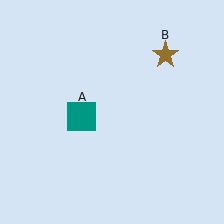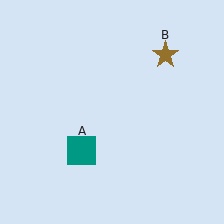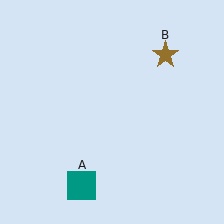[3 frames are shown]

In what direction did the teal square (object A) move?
The teal square (object A) moved down.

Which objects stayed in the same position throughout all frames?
Brown star (object B) remained stationary.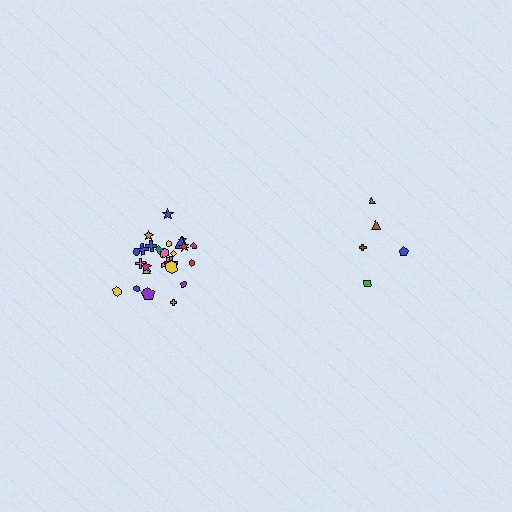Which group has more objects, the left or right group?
The left group.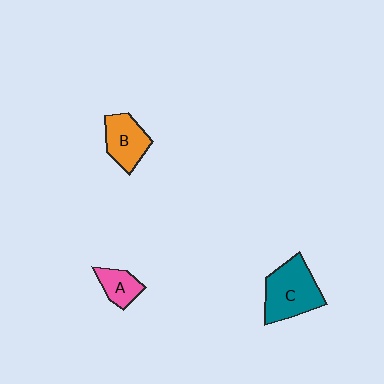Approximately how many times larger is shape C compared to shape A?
Approximately 2.2 times.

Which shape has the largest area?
Shape C (teal).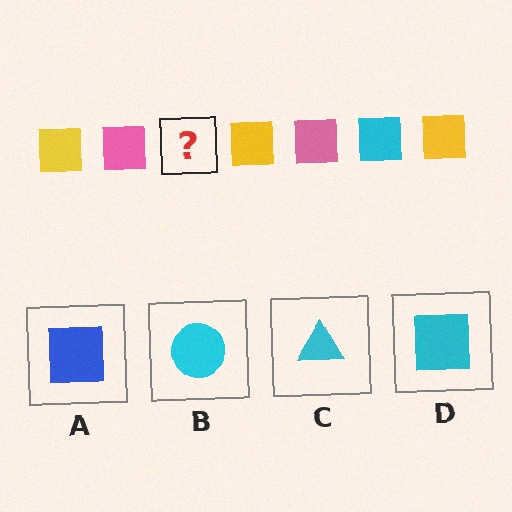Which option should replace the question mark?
Option D.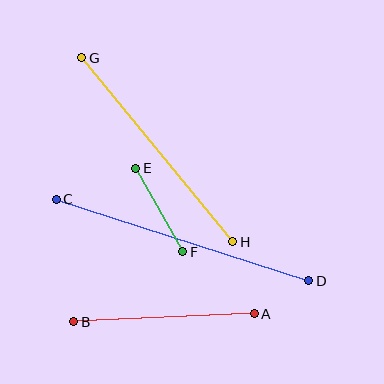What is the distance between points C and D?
The distance is approximately 265 pixels.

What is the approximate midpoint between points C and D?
The midpoint is at approximately (182, 240) pixels.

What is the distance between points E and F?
The distance is approximately 96 pixels.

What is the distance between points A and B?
The distance is approximately 181 pixels.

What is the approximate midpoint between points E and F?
The midpoint is at approximately (159, 210) pixels.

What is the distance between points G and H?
The distance is approximately 238 pixels.